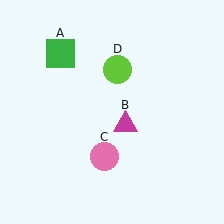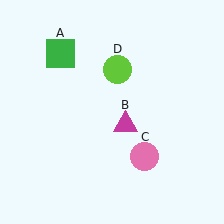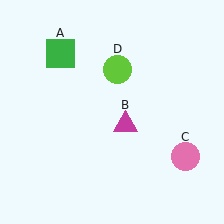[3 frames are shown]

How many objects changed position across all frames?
1 object changed position: pink circle (object C).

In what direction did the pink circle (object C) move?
The pink circle (object C) moved right.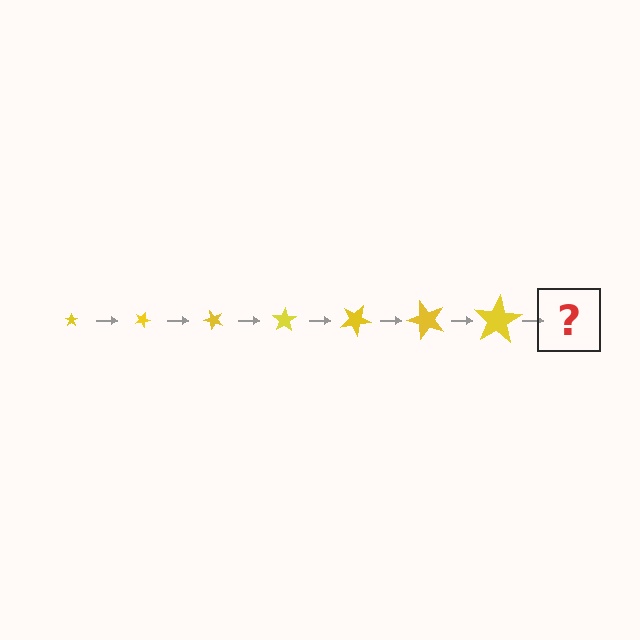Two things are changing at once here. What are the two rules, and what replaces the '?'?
The two rules are that the star grows larger each step and it rotates 25 degrees each step. The '?' should be a star, larger than the previous one and rotated 175 degrees from the start.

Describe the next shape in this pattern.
It should be a star, larger than the previous one and rotated 175 degrees from the start.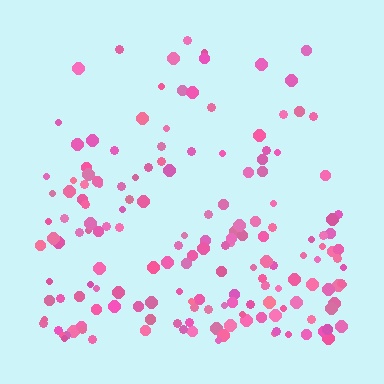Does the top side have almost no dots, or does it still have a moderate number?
Still a moderate number, just noticeably fewer than the bottom.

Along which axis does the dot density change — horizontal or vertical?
Vertical.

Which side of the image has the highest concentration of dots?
The bottom.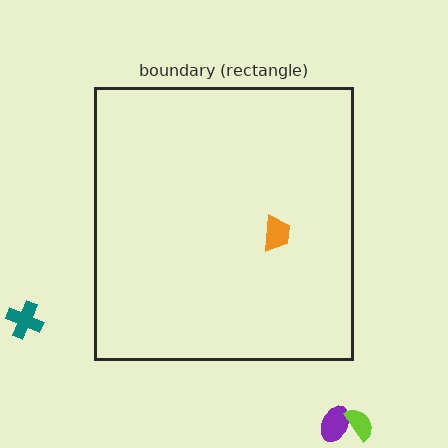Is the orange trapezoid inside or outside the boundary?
Inside.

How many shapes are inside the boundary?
1 inside, 3 outside.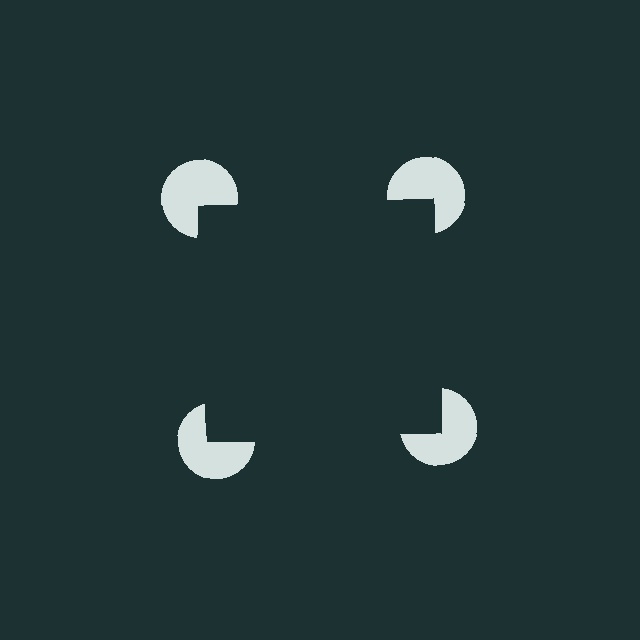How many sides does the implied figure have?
4 sides.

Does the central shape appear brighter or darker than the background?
It typically appears slightly darker than the background, even though no actual brightness change is drawn.